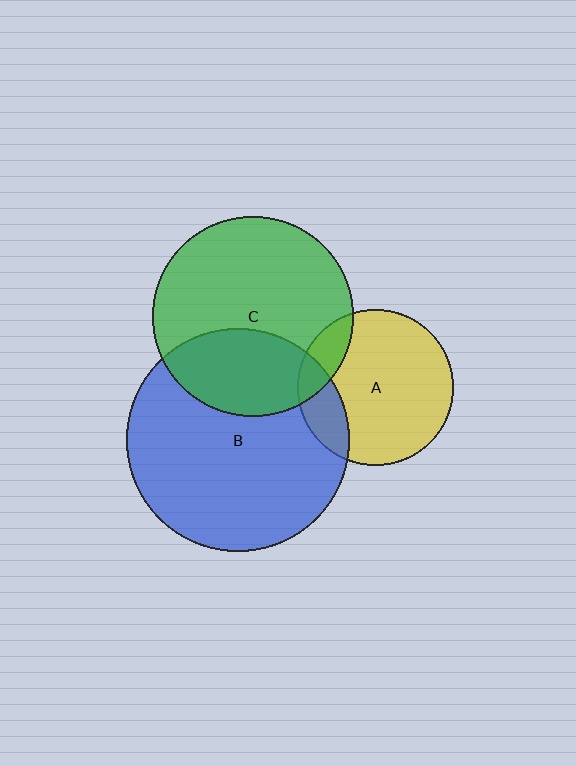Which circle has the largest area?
Circle B (blue).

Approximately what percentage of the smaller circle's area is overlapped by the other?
Approximately 20%.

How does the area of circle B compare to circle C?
Approximately 1.2 times.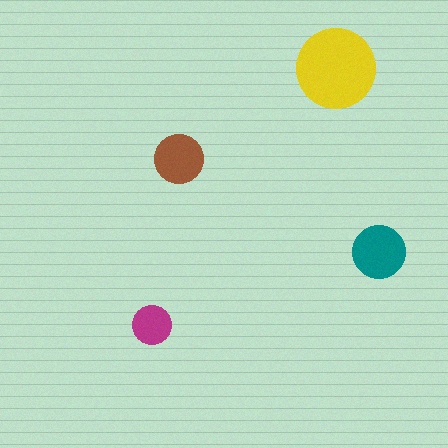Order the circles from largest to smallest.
the yellow one, the teal one, the brown one, the magenta one.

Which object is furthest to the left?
The magenta circle is leftmost.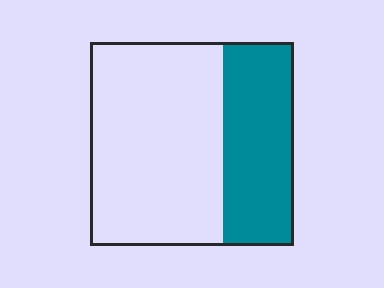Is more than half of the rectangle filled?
No.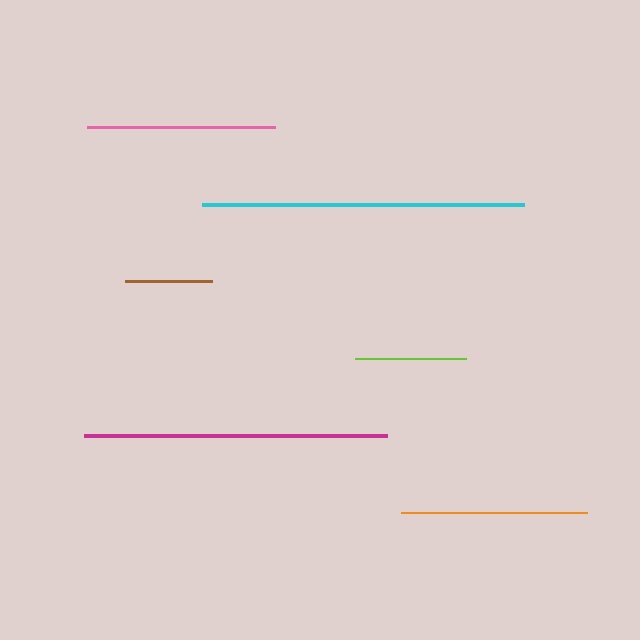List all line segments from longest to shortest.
From longest to shortest: cyan, magenta, pink, orange, lime, brown.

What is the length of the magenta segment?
The magenta segment is approximately 303 pixels long.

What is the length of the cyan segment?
The cyan segment is approximately 322 pixels long.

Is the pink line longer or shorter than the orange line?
The pink line is longer than the orange line.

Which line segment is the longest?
The cyan line is the longest at approximately 322 pixels.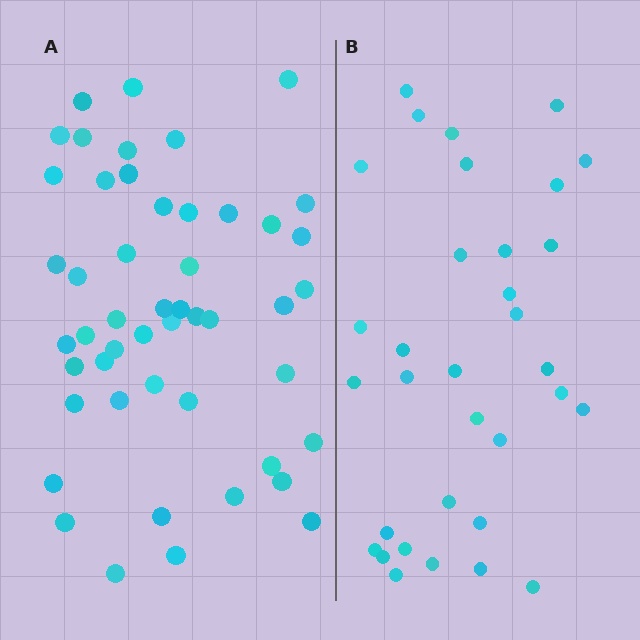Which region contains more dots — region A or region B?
Region A (the left region) has more dots.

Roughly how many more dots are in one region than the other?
Region A has approximately 15 more dots than region B.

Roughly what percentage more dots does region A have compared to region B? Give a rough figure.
About 50% more.